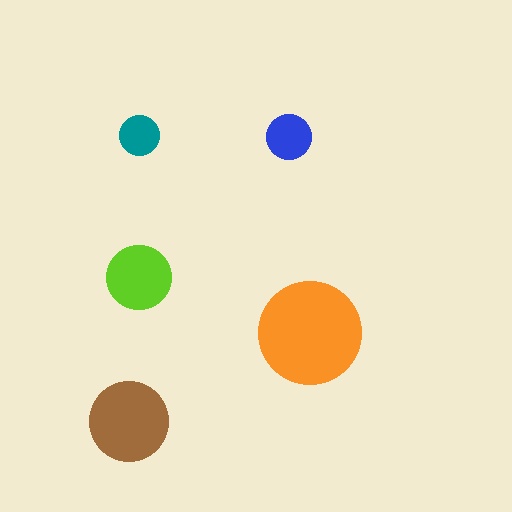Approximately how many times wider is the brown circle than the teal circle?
About 2 times wider.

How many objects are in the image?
There are 5 objects in the image.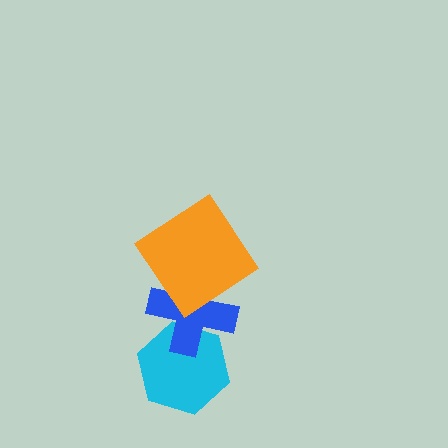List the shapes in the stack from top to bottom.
From top to bottom: the orange diamond, the blue cross, the cyan hexagon.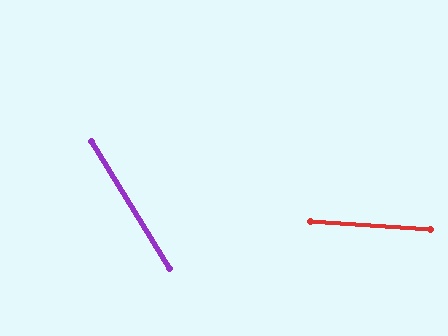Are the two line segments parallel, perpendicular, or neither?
Neither parallel nor perpendicular — they differ by about 55°.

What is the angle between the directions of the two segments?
Approximately 55 degrees.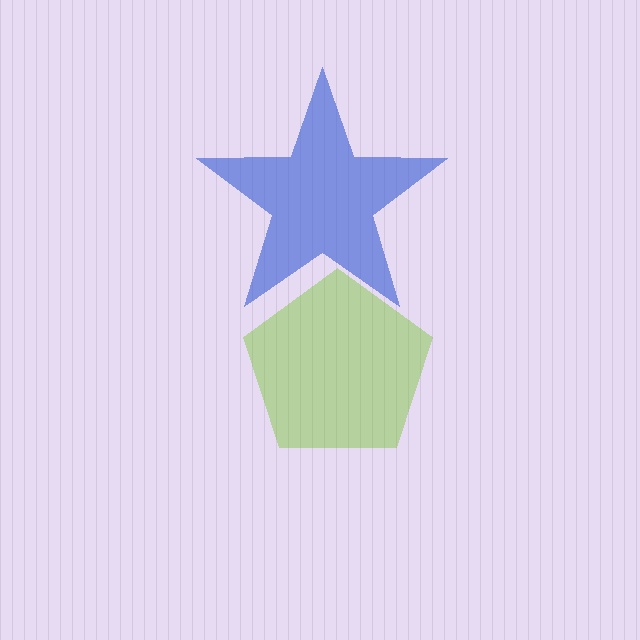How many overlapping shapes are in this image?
There are 2 overlapping shapes in the image.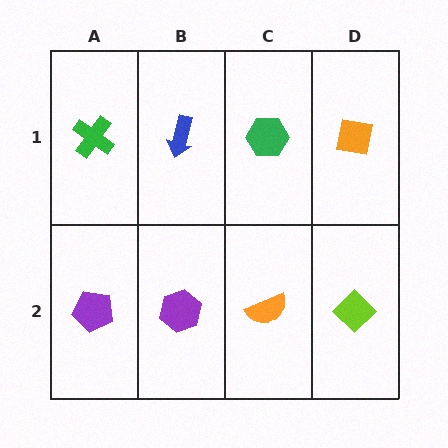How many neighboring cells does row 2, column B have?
3.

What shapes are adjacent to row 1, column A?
A purple pentagon (row 2, column A), a blue arrow (row 1, column B).